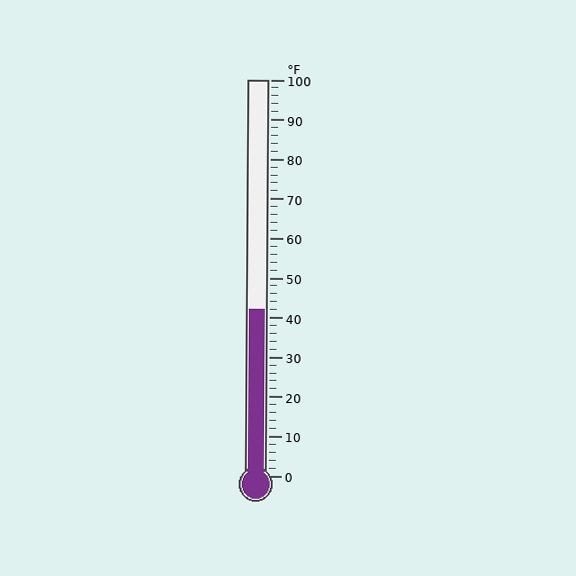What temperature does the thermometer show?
The thermometer shows approximately 42°F.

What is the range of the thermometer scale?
The thermometer scale ranges from 0°F to 100°F.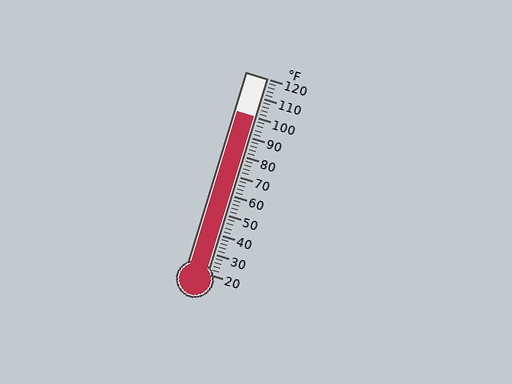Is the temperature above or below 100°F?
The temperature is at 100°F.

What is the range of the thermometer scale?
The thermometer scale ranges from 20°F to 120°F.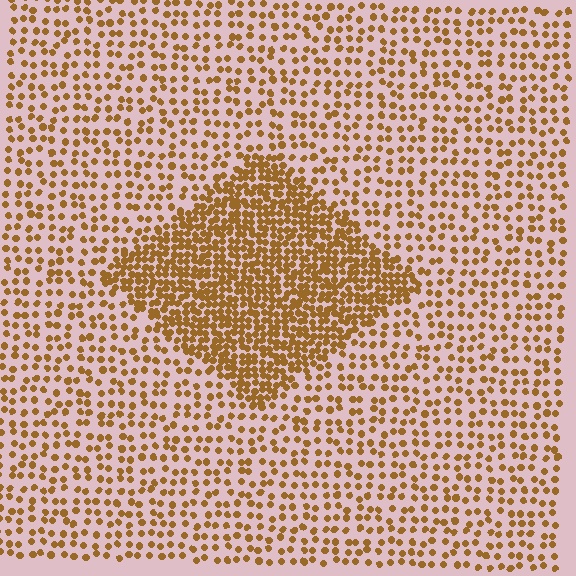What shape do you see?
I see a diamond.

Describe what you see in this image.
The image contains small brown elements arranged at two different densities. A diamond-shaped region is visible where the elements are more densely packed than the surrounding area.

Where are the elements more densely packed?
The elements are more densely packed inside the diamond boundary.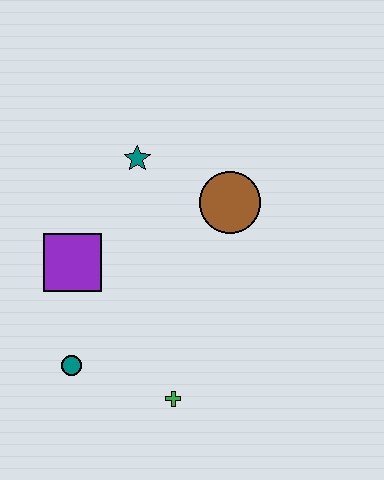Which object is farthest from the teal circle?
The brown circle is farthest from the teal circle.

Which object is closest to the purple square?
The teal circle is closest to the purple square.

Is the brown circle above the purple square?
Yes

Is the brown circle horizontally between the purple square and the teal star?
No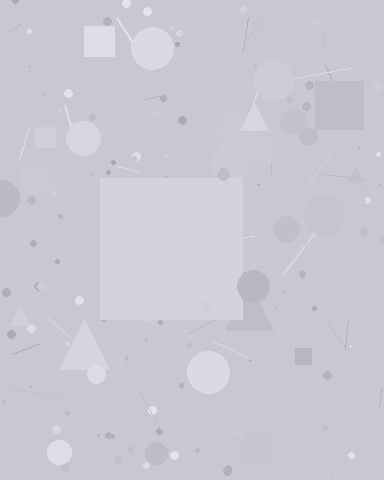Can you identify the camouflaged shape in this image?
The camouflaged shape is a square.